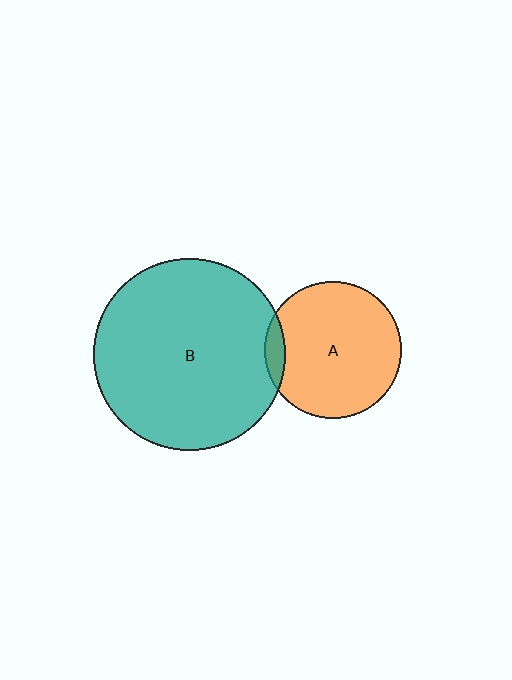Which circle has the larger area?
Circle B (teal).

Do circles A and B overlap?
Yes.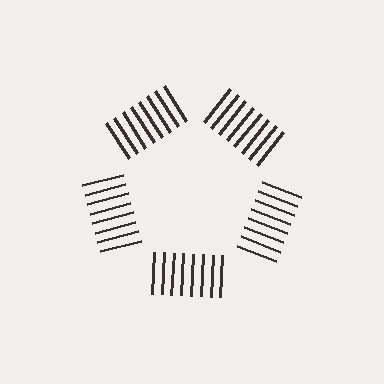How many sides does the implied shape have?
5 sides — the line-ends trace a pentagon.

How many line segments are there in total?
40 — 8 along each of the 5 edges.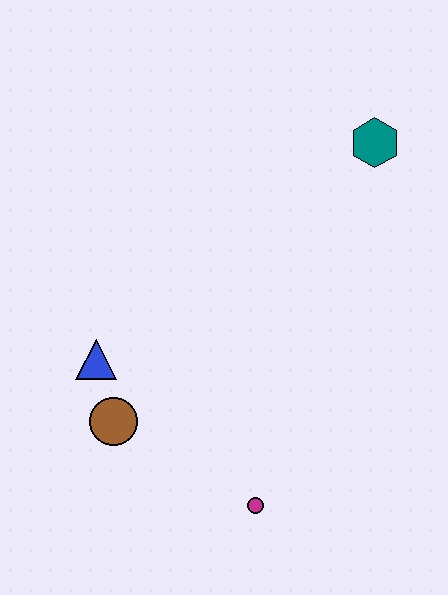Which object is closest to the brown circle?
The blue triangle is closest to the brown circle.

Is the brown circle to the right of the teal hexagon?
No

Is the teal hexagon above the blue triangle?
Yes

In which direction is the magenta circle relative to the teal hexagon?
The magenta circle is below the teal hexagon.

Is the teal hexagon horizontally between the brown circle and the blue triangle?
No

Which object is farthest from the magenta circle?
The teal hexagon is farthest from the magenta circle.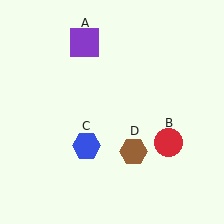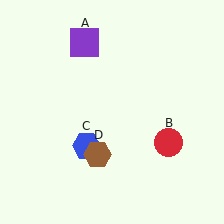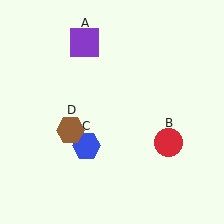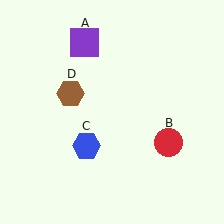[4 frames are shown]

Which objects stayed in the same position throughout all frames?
Purple square (object A) and red circle (object B) and blue hexagon (object C) remained stationary.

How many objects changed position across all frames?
1 object changed position: brown hexagon (object D).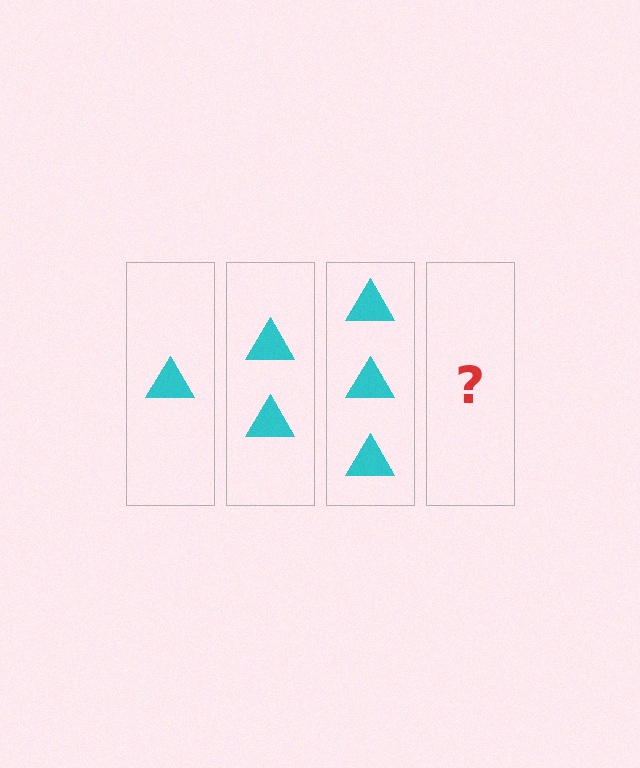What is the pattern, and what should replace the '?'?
The pattern is that each step adds one more triangle. The '?' should be 4 triangles.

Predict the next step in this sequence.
The next step is 4 triangles.